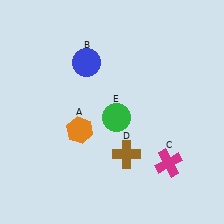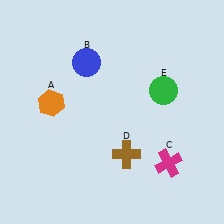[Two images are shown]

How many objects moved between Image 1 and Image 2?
2 objects moved between the two images.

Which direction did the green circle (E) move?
The green circle (E) moved right.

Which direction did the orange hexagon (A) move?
The orange hexagon (A) moved left.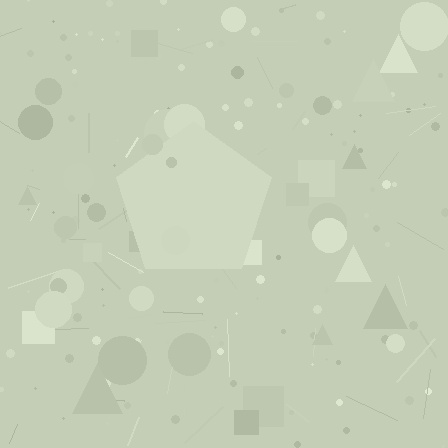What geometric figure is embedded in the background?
A pentagon is embedded in the background.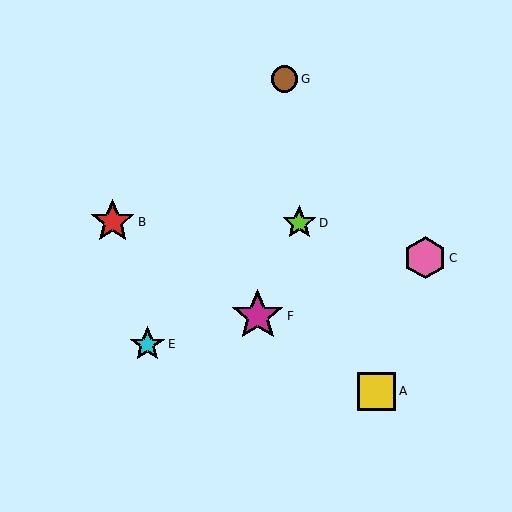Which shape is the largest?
The magenta star (labeled F) is the largest.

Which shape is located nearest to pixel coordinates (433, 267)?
The pink hexagon (labeled C) at (425, 258) is nearest to that location.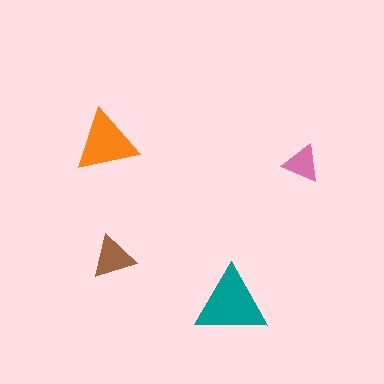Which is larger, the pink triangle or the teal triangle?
The teal one.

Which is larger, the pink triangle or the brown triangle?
The brown one.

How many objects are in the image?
There are 4 objects in the image.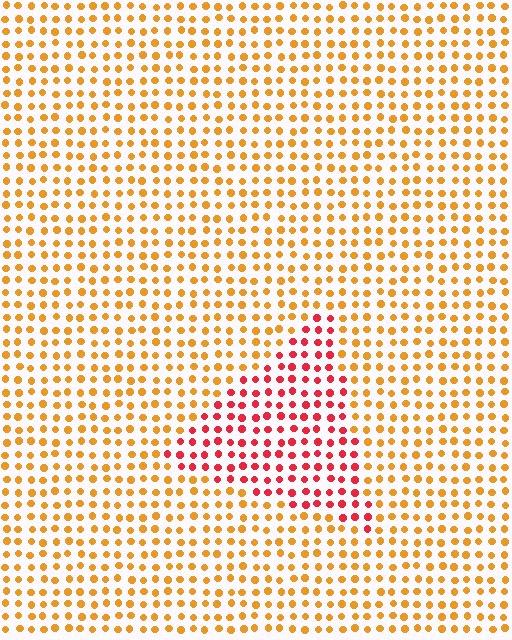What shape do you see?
I see a triangle.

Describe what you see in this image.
The image is filled with small orange elements in a uniform arrangement. A triangle-shaped region is visible where the elements are tinted to a slightly different hue, forming a subtle color boundary.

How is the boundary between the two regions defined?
The boundary is defined purely by a slight shift in hue (about 44 degrees). Spacing, size, and orientation are identical on both sides.